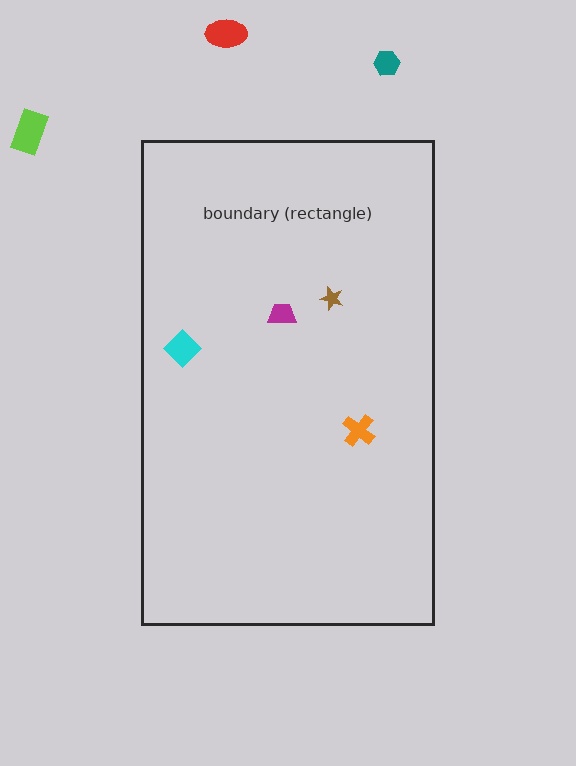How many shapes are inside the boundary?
4 inside, 3 outside.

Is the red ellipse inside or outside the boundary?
Outside.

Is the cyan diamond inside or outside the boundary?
Inside.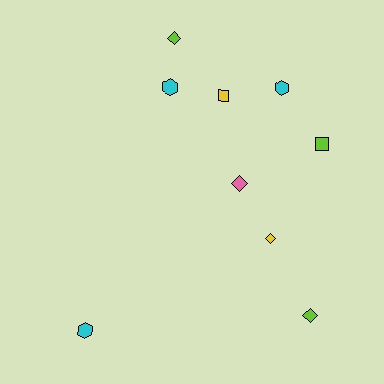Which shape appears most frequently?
Diamond, with 4 objects.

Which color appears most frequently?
Lime, with 3 objects.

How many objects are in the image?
There are 9 objects.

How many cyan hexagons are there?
There are 3 cyan hexagons.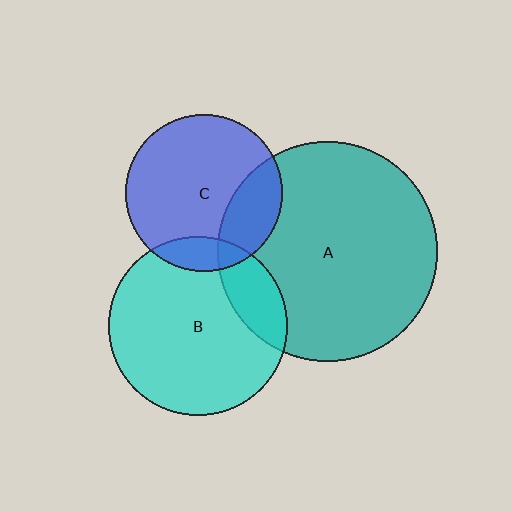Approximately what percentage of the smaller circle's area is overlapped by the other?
Approximately 20%.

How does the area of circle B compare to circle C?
Approximately 1.3 times.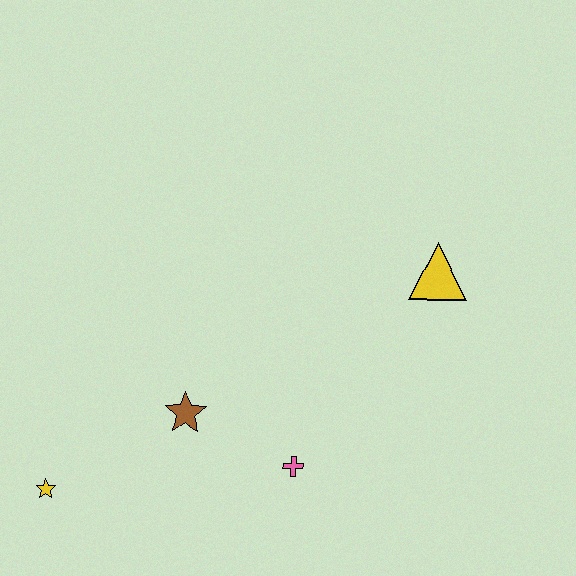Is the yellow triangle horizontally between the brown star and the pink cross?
No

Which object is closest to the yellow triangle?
The pink cross is closest to the yellow triangle.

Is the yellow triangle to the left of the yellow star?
No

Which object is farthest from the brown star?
The yellow triangle is farthest from the brown star.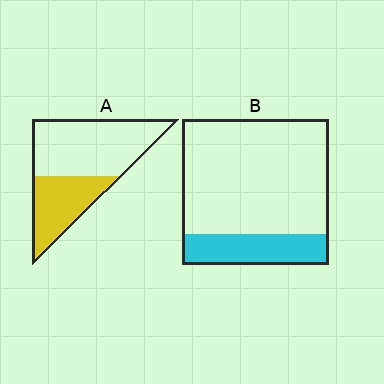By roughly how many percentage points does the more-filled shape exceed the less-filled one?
By roughly 15 percentage points (A over B).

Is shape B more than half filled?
No.